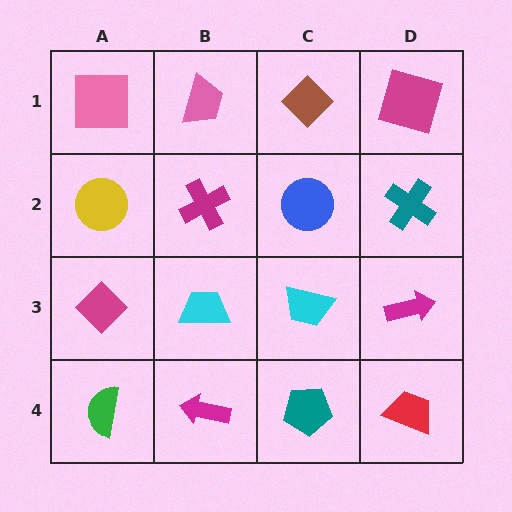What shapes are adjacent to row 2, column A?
A pink square (row 1, column A), a magenta diamond (row 3, column A), a magenta cross (row 2, column B).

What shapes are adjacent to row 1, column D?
A teal cross (row 2, column D), a brown diamond (row 1, column C).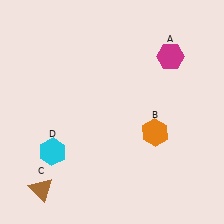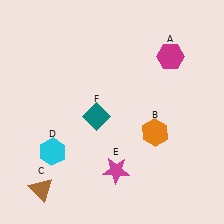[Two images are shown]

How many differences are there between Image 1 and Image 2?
There are 2 differences between the two images.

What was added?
A magenta star (E), a teal diamond (F) were added in Image 2.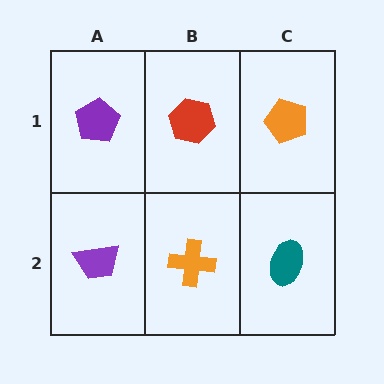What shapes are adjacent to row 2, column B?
A red hexagon (row 1, column B), a purple trapezoid (row 2, column A), a teal ellipse (row 2, column C).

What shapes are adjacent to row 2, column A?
A purple pentagon (row 1, column A), an orange cross (row 2, column B).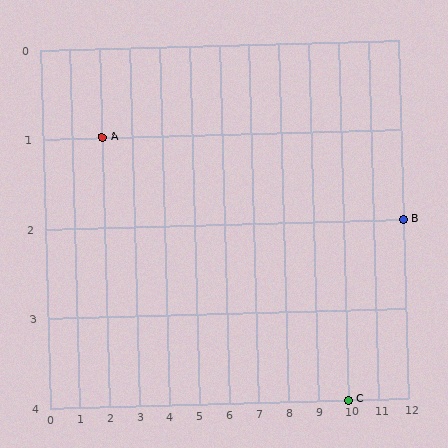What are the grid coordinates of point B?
Point B is at grid coordinates (12, 2).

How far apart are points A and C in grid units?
Points A and C are 8 columns and 3 rows apart (about 8.5 grid units diagonally).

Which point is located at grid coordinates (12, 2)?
Point B is at (12, 2).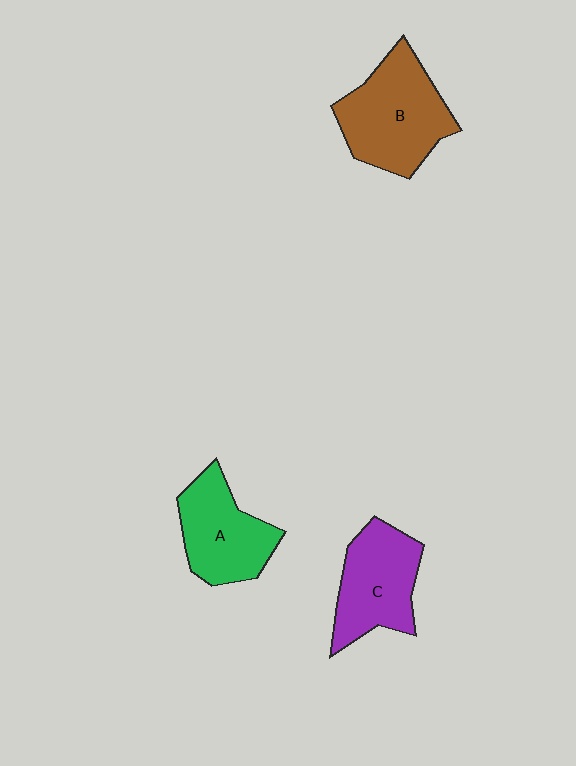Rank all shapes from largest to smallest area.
From largest to smallest: B (brown), C (purple), A (green).